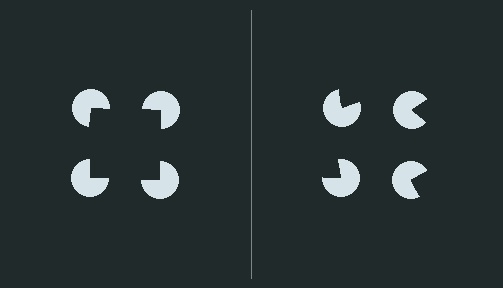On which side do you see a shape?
An illusory square appears on the left side. On the right side the wedge cuts are rotated, so no coherent shape forms.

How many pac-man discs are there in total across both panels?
8 — 4 on each side.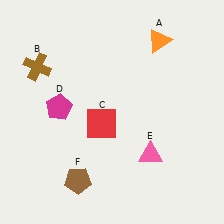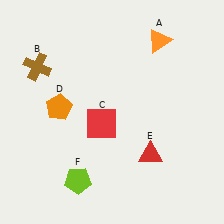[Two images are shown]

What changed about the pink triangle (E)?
In Image 1, E is pink. In Image 2, it changed to red.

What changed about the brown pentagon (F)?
In Image 1, F is brown. In Image 2, it changed to lime.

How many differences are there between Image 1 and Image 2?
There are 3 differences between the two images.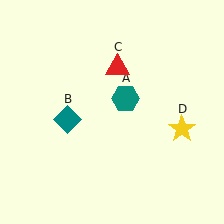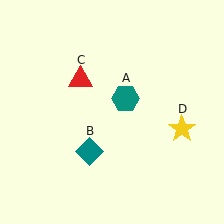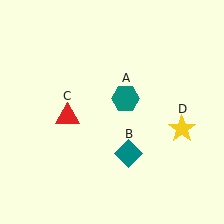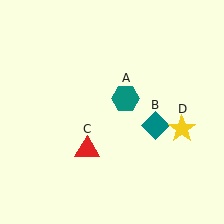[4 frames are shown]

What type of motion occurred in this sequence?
The teal diamond (object B), red triangle (object C) rotated counterclockwise around the center of the scene.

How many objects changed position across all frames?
2 objects changed position: teal diamond (object B), red triangle (object C).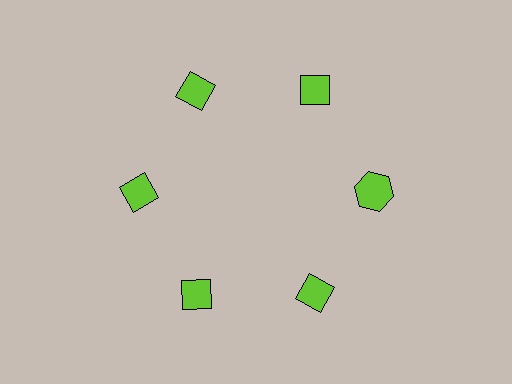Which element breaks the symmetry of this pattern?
The lime hexagon at roughly the 3 o'clock position breaks the symmetry. All other shapes are lime diamonds.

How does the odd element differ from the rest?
It has a different shape: hexagon instead of diamond.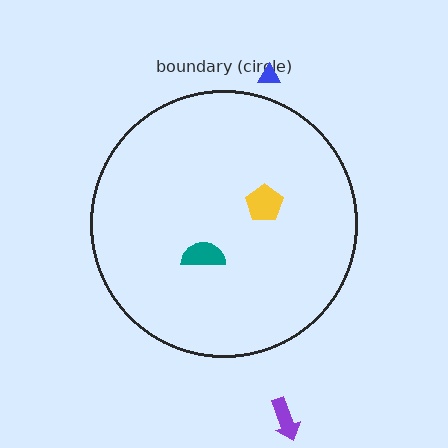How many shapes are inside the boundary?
2 inside, 2 outside.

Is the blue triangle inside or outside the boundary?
Outside.